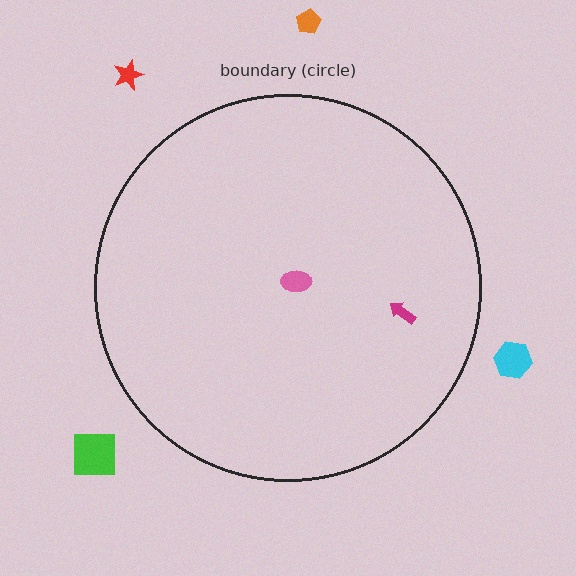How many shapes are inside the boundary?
2 inside, 4 outside.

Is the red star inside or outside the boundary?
Outside.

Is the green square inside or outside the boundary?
Outside.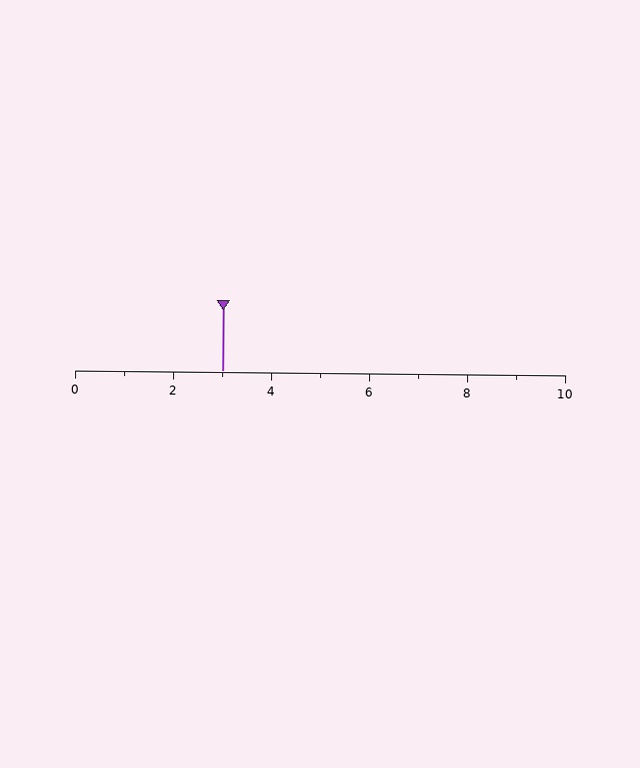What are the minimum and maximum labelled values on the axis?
The axis runs from 0 to 10.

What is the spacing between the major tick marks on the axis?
The major ticks are spaced 2 apart.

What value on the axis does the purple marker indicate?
The marker indicates approximately 3.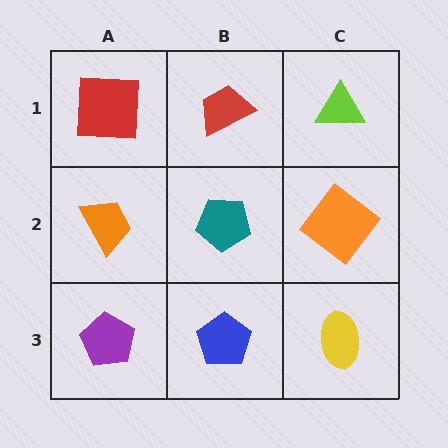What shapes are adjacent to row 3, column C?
An orange diamond (row 2, column C), a blue pentagon (row 3, column B).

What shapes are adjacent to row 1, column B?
A teal pentagon (row 2, column B), a red square (row 1, column A), a lime triangle (row 1, column C).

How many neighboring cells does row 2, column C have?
3.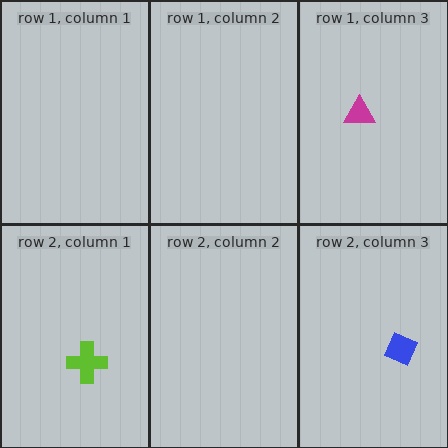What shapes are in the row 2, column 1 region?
The lime cross.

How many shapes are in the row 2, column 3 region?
1.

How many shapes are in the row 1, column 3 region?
1.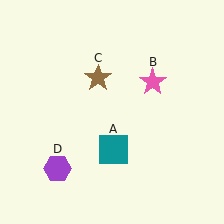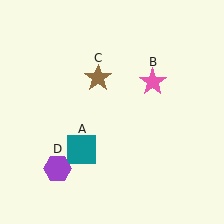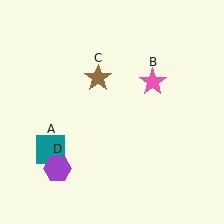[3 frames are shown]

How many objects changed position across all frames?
1 object changed position: teal square (object A).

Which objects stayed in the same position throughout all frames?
Pink star (object B) and brown star (object C) and purple hexagon (object D) remained stationary.